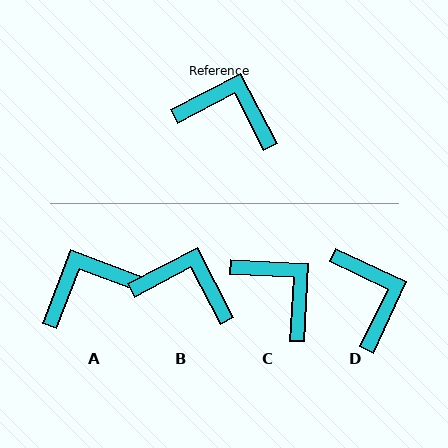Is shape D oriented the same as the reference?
No, it is off by about 53 degrees.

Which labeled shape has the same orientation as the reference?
B.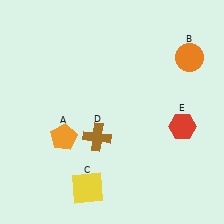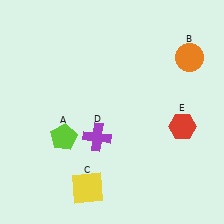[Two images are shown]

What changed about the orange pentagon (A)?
In Image 1, A is orange. In Image 2, it changed to lime.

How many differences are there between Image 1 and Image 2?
There are 2 differences between the two images.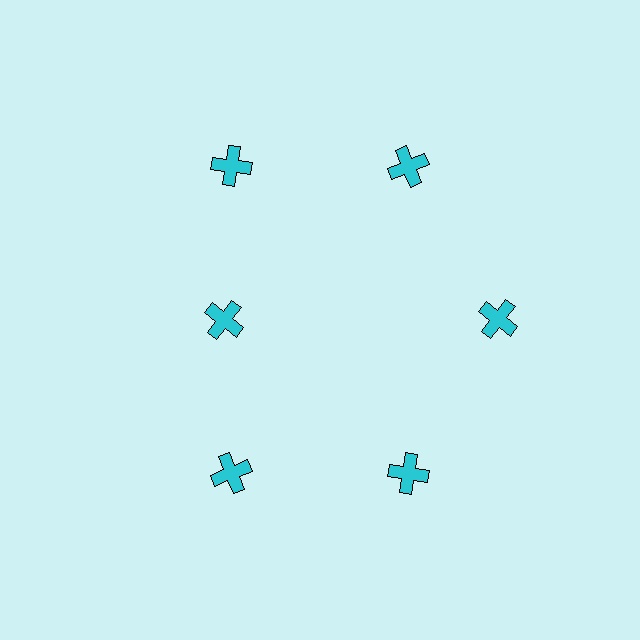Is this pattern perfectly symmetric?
No. The 6 cyan crosses are arranged in a ring, but one element near the 9 o'clock position is pulled inward toward the center, breaking the 6-fold rotational symmetry.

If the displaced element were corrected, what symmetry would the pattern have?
It would have 6-fold rotational symmetry — the pattern would map onto itself every 60 degrees.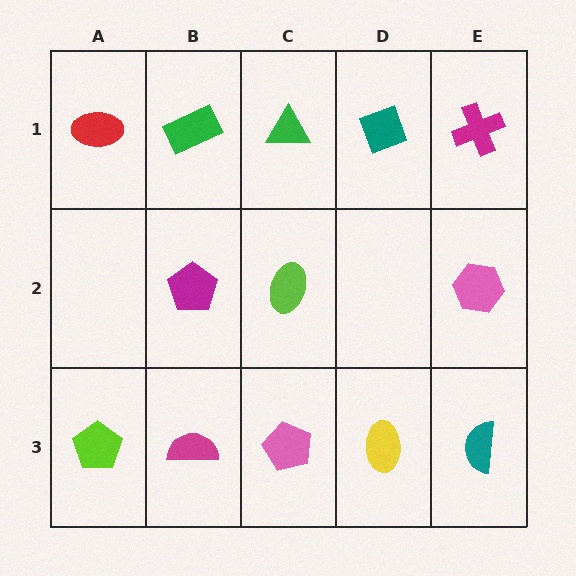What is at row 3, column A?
A lime pentagon.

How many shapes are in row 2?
3 shapes.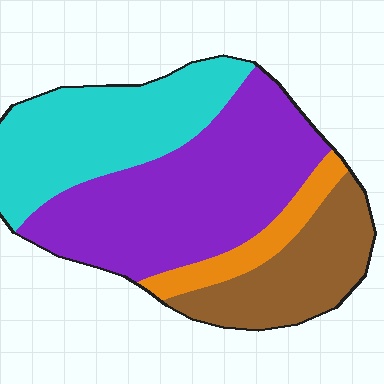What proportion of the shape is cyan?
Cyan takes up about one quarter (1/4) of the shape.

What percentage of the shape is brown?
Brown takes up about one fifth (1/5) of the shape.